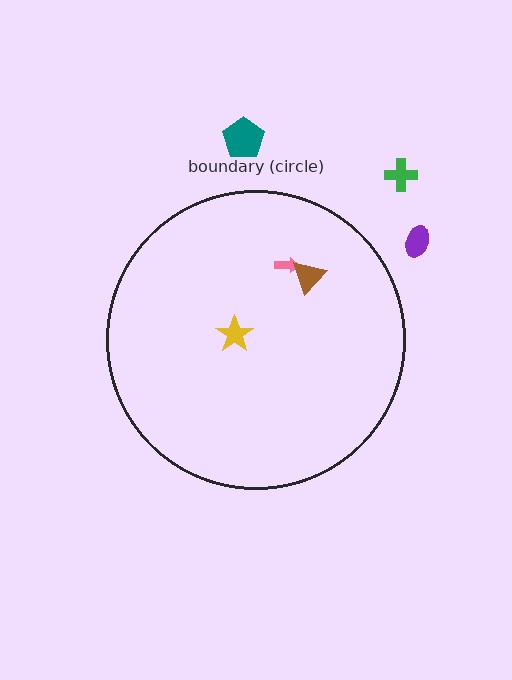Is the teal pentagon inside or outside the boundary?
Outside.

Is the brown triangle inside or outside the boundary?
Inside.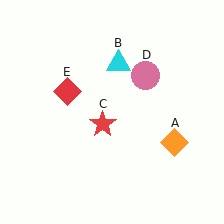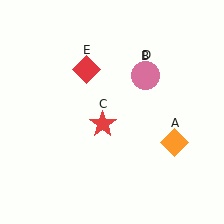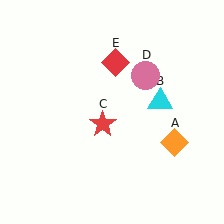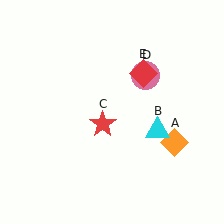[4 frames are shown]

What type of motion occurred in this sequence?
The cyan triangle (object B), red diamond (object E) rotated clockwise around the center of the scene.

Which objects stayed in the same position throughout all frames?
Orange diamond (object A) and red star (object C) and pink circle (object D) remained stationary.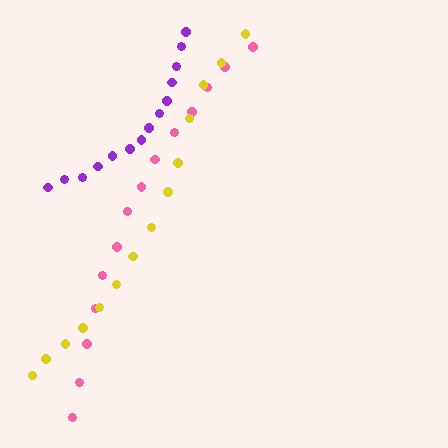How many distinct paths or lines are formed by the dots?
There are 3 distinct paths.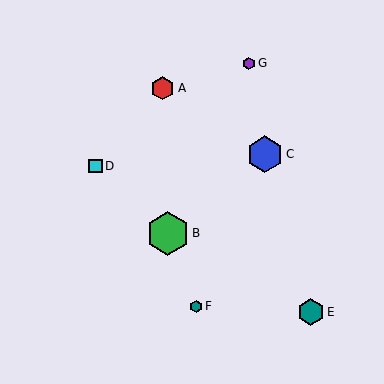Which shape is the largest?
The green hexagon (labeled B) is the largest.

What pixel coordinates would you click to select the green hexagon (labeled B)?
Click at (168, 234) to select the green hexagon B.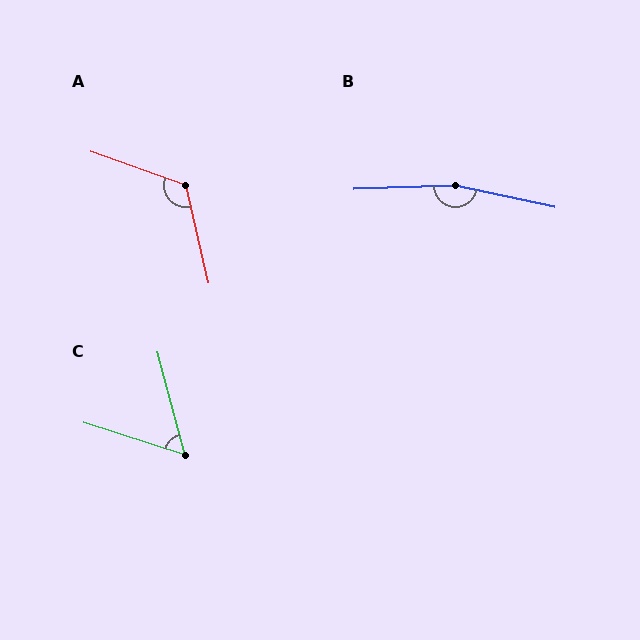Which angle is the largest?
B, at approximately 166 degrees.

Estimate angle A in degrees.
Approximately 123 degrees.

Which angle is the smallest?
C, at approximately 57 degrees.